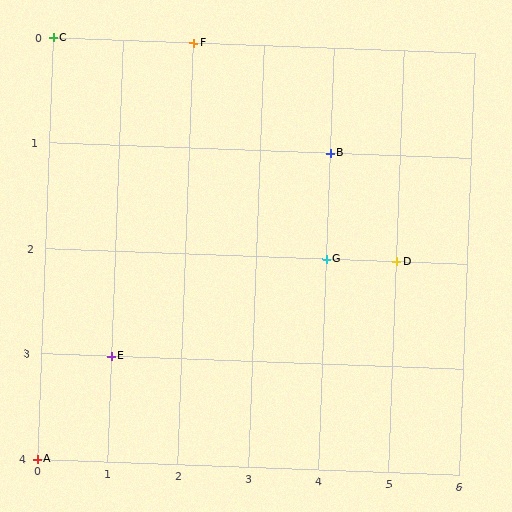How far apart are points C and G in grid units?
Points C and G are 4 columns and 2 rows apart (about 4.5 grid units diagonally).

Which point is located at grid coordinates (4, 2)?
Point G is at (4, 2).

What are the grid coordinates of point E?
Point E is at grid coordinates (1, 3).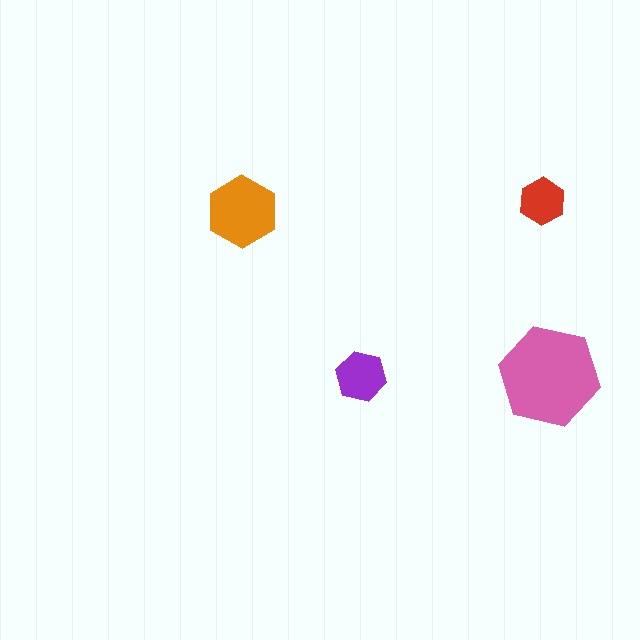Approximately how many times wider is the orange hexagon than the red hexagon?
About 1.5 times wider.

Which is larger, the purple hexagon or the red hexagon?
The purple one.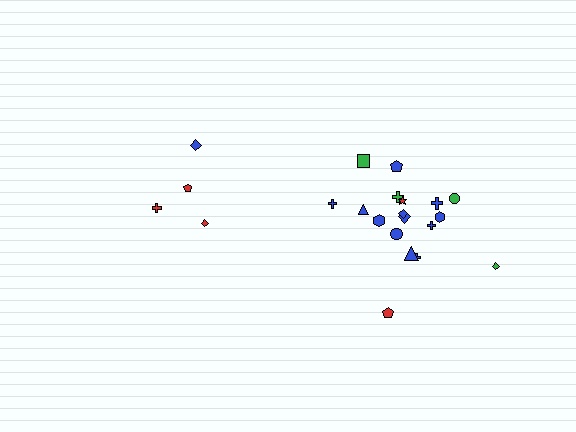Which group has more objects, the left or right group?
The right group.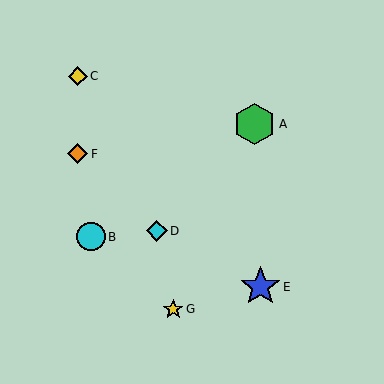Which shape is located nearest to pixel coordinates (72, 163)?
The orange diamond (labeled F) at (78, 154) is nearest to that location.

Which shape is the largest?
The green hexagon (labeled A) is the largest.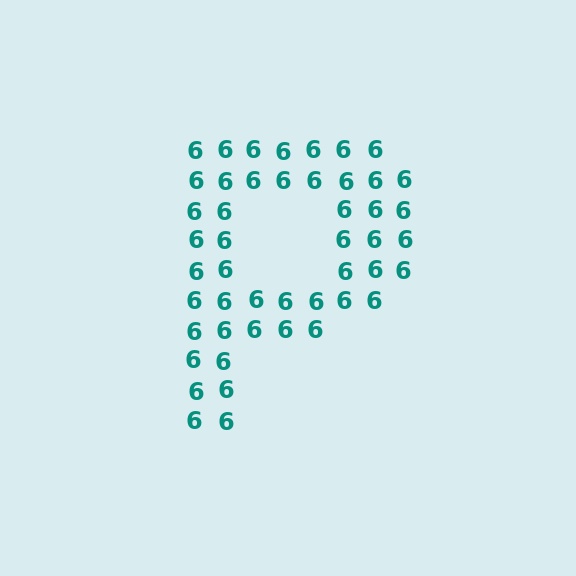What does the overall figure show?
The overall figure shows the letter P.